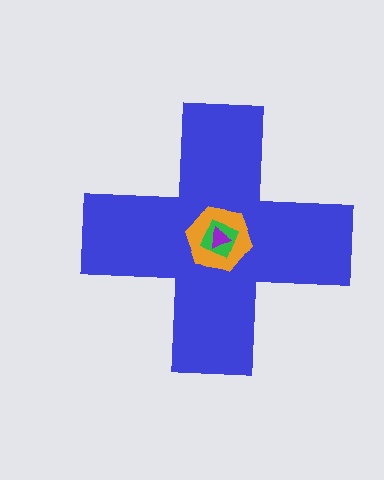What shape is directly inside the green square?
The purple triangle.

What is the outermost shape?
The blue cross.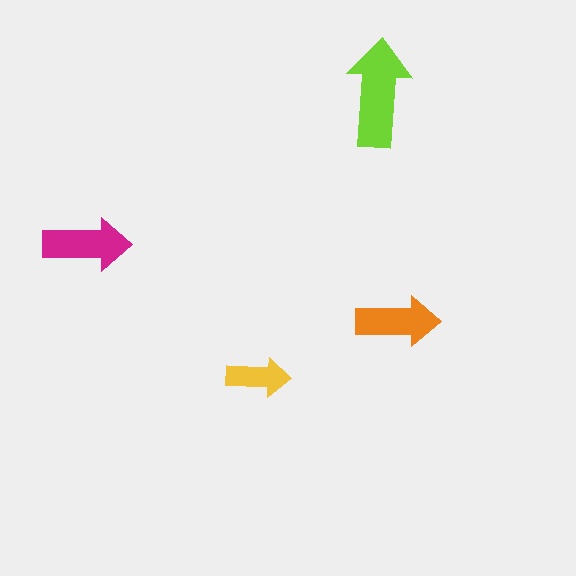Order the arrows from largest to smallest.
the lime one, the magenta one, the orange one, the yellow one.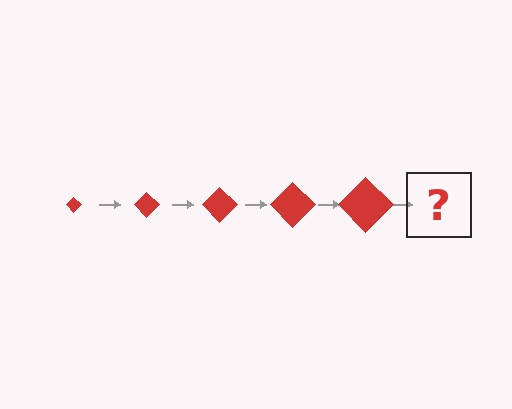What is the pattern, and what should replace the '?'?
The pattern is that the diamond gets progressively larger each step. The '?' should be a red diamond, larger than the previous one.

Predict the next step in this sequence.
The next step is a red diamond, larger than the previous one.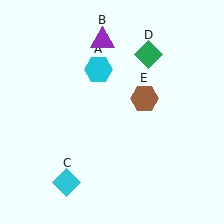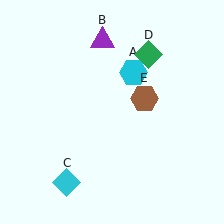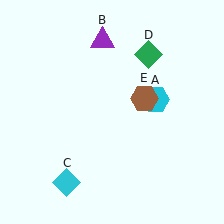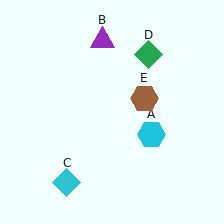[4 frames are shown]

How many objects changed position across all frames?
1 object changed position: cyan hexagon (object A).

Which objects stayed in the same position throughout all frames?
Purple triangle (object B) and cyan diamond (object C) and green diamond (object D) and brown hexagon (object E) remained stationary.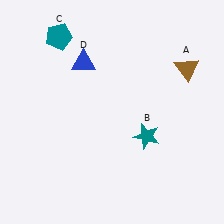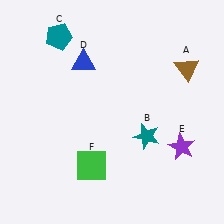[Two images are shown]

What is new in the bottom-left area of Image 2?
A green square (F) was added in the bottom-left area of Image 2.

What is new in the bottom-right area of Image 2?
A purple star (E) was added in the bottom-right area of Image 2.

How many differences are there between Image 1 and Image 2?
There are 2 differences between the two images.